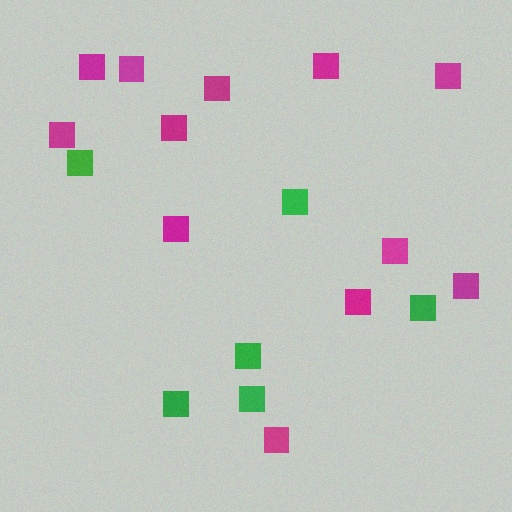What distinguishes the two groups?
There are 2 groups: one group of magenta squares (12) and one group of green squares (6).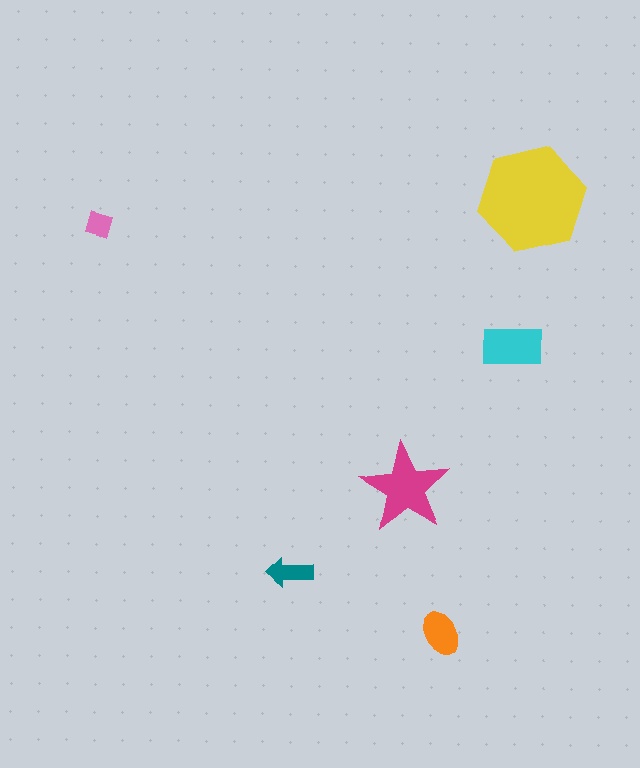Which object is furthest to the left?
The pink diamond is leftmost.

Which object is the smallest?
The pink diamond.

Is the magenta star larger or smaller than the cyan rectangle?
Larger.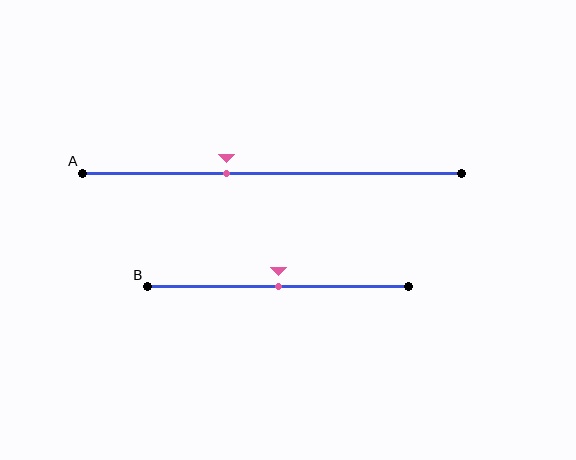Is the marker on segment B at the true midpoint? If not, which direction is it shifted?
Yes, the marker on segment B is at the true midpoint.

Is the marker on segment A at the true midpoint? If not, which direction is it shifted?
No, the marker on segment A is shifted to the left by about 12% of the segment length.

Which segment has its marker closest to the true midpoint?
Segment B has its marker closest to the true midpoint.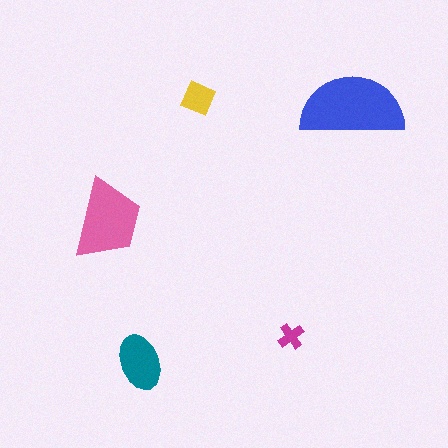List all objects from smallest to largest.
The magenta cross, the yellow square, the teal ellipse, the pink trapezoid, the blue semicircle.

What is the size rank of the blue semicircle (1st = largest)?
1st.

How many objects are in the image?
There are 5 objects in the image.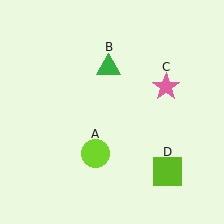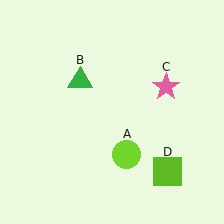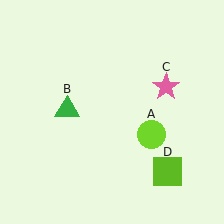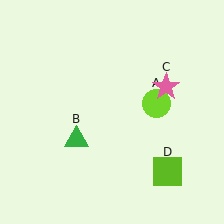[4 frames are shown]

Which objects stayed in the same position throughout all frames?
Pink star (object C) and lime square (object D) remained stationary.